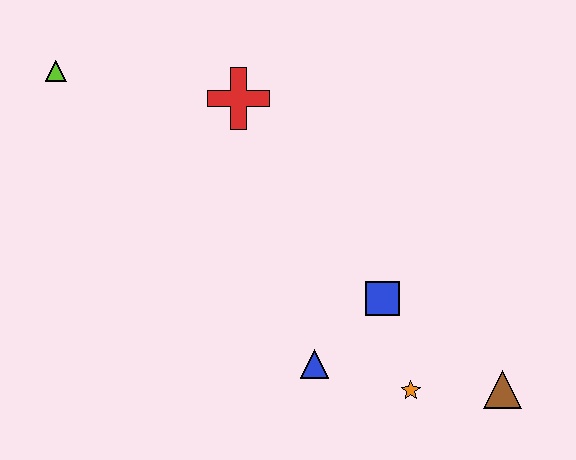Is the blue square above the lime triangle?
No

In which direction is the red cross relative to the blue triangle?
The red cross is above the blue triangle.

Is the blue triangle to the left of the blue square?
Yes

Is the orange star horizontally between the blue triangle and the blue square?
No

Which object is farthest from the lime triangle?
The brown triangle is farthest from the lime triangle.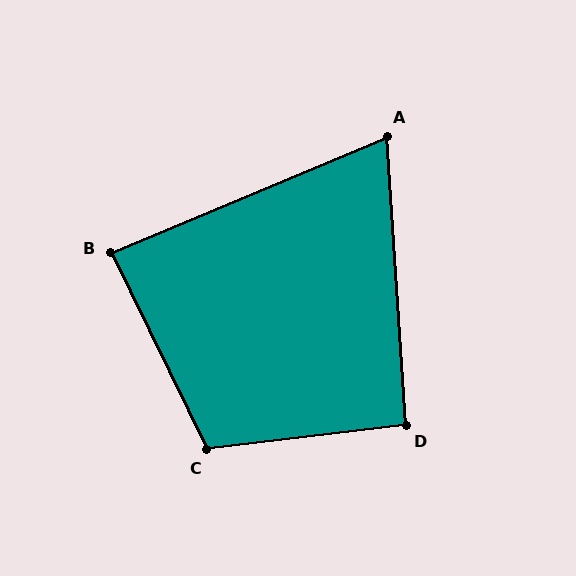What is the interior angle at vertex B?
Approximately 87 degrees (approximately right).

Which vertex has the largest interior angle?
C, at approximately 109 degrees.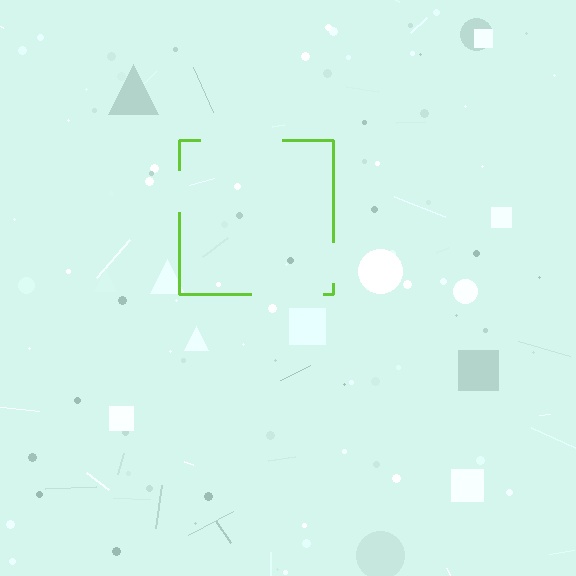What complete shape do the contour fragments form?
The contour fragments form a square.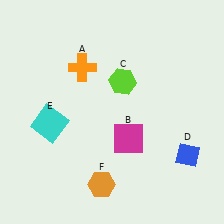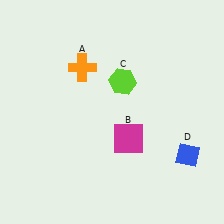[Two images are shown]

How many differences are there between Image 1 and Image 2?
There are 2 differences between the two images.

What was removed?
The orange hexagon (F), the cyan square (E) were removed in Image 2.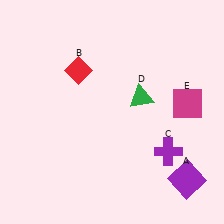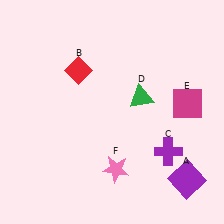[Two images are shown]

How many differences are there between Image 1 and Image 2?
There is 1 difference between the two images.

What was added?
A pink star (F) was added in Image 2.